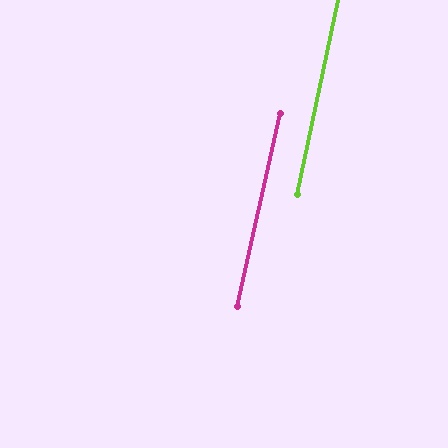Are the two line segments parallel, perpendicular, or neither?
Parallel — their directions differ by only 0.6°.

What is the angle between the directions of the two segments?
Approximately 1 degree.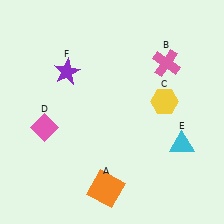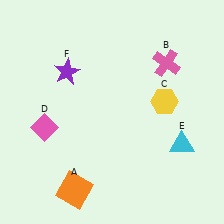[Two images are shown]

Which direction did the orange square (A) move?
The orange square (A) moved left.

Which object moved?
The orange square (A) moved left.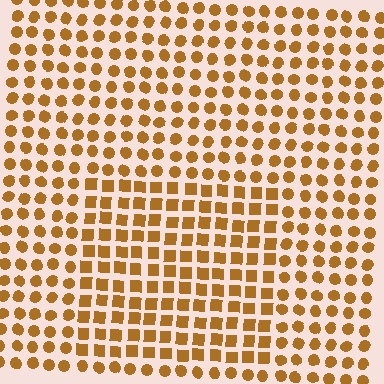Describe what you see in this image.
The image is filled with small brown elements arranged in a uniform grid. A rectangle-shaped region contains squares, while the surrounding area contains circles. The boundary is defined purely by the change in element shape.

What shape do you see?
I see a rectangle.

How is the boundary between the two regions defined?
The boundary is defined by a change in element shape: squares inside vs. circles outside. All elements share the same color and spacing.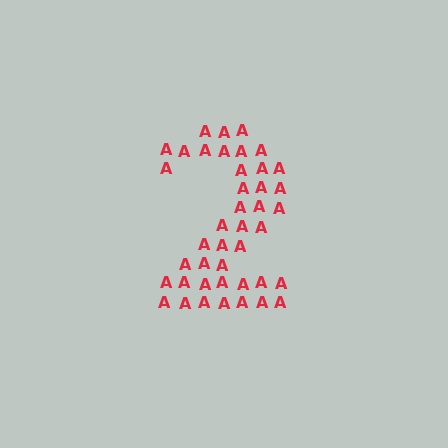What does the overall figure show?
The overall figure shows the digit 2.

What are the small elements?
The small elements are letter A's.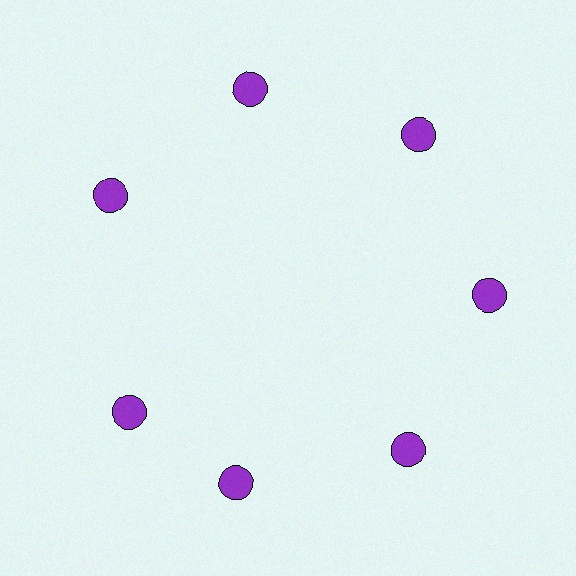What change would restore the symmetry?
The symmetry would be restored by rotating it back into even spacing with its neighbors so that all 7 circles sit at equal angles and equal distance from the center.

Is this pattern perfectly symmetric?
No. The 7 purple circles are arranged in a ring, but one element near the 8 o'clock position is rotated out of alignment along the ring, breaking the 7-fold rotational symmetry.